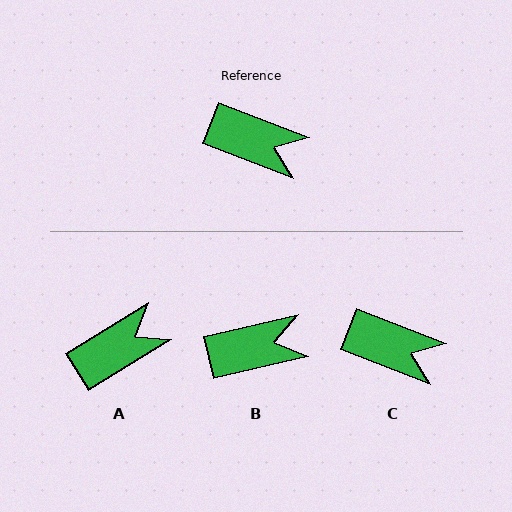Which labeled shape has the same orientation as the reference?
C.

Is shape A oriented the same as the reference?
No, it is off by about 53 degrees.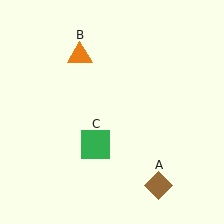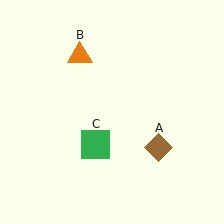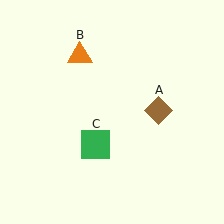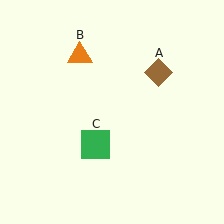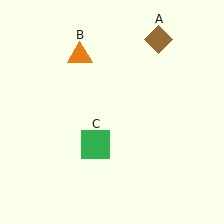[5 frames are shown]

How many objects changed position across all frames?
1 object changed position: brown diamond (object A).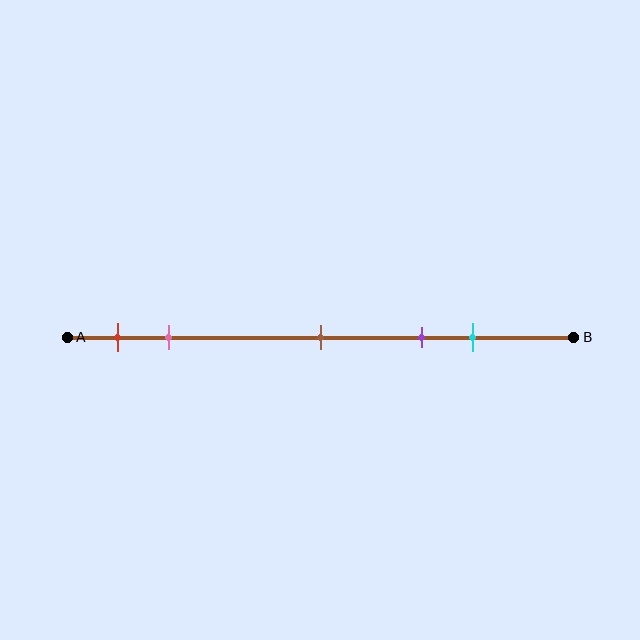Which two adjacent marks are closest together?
The red and pink marks are the closest adjacent pair.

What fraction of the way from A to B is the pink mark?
The pink mark is approximately 20% (0.2) of the way from A to B.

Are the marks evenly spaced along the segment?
No, the marks are not evenly spaced.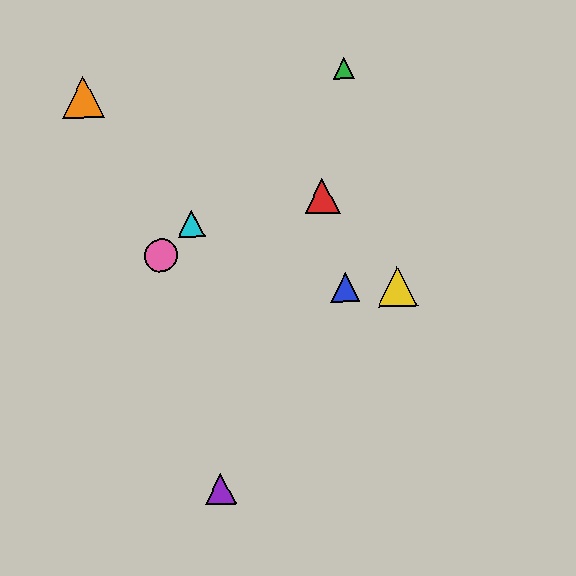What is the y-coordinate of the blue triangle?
The blue triangle is at y≈288.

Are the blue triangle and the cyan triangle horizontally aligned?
No, the blue triangle is at y≈288 and the cyan triangle is at y≈224.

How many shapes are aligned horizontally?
2 shapes (the blue triangle, the yellow triangle) are aligned horizontally.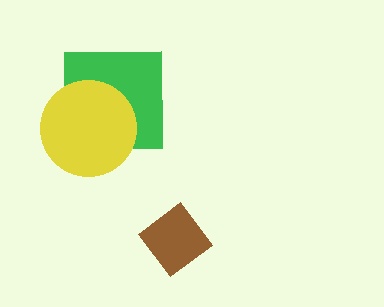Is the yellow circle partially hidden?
No, no other shape covers it.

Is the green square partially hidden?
Yes, it is partially covered by another shape.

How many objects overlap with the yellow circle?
1 object overlaps with the yellow circle.